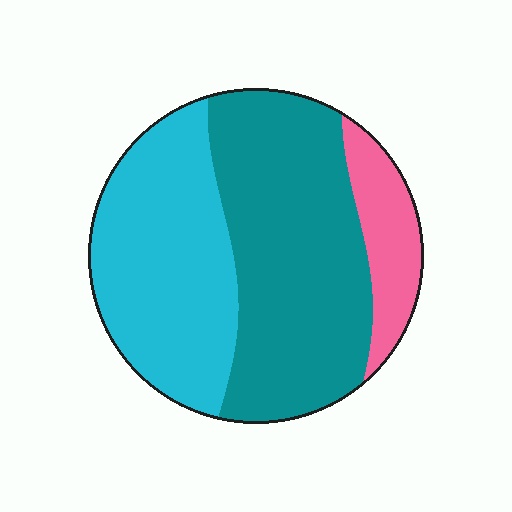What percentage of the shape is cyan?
Cyan covers 38% of the shape.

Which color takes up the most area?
Teal, at roughly 50%.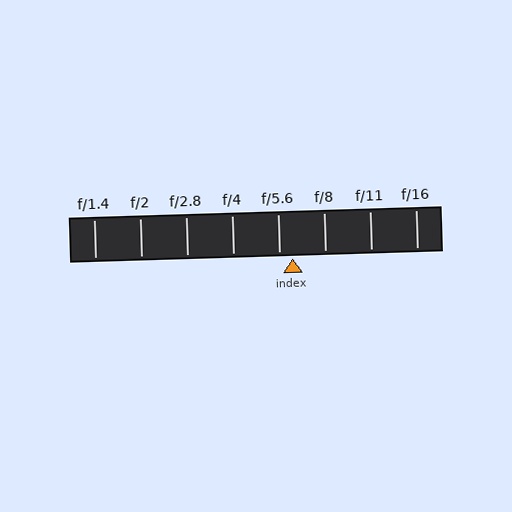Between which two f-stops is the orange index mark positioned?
The index mark is between f/5.6 and f/8.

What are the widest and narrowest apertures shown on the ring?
The widest aperture shown is f/1.4 and the narrowest is f/16.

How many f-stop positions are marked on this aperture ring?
There are 8 f-stop positions marked.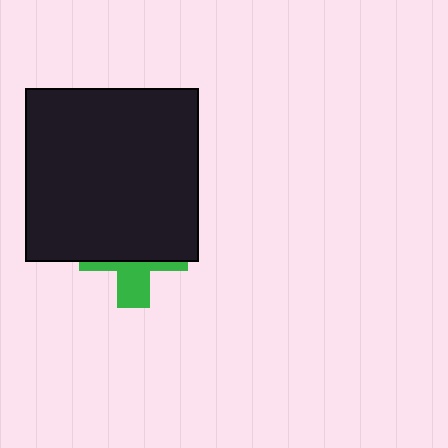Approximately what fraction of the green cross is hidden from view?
Roughly 63% of the green cross is hidden behind the black square.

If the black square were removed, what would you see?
You would see the complete green cross.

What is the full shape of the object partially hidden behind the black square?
The partially hidden object is a green cross.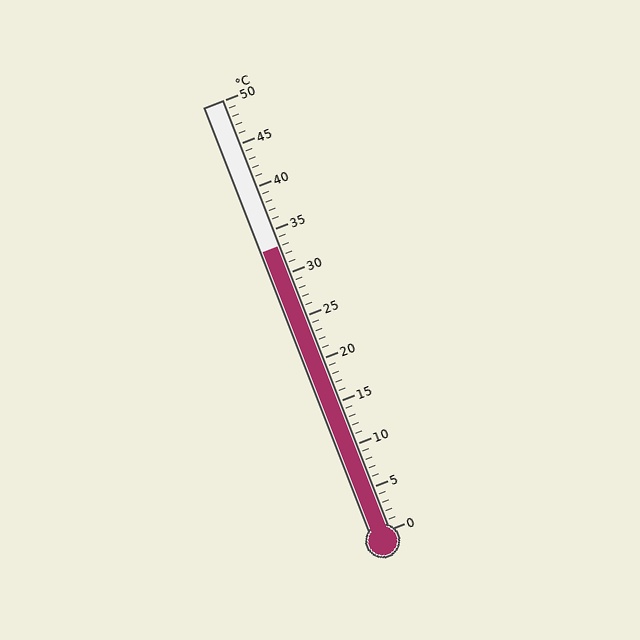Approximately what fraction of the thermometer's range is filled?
The thermometer is filled to approximately 65% of its range.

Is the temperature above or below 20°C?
The temperature is above 20°C.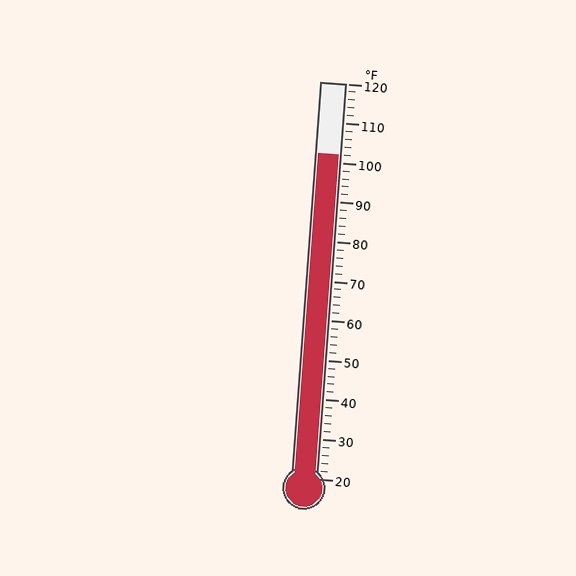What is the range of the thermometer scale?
The thermometer scale ranges from 20°F to 120°F.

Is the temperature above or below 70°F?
The temperature is above 70°F.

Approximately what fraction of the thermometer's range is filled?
The thermometer is filled to approximately 80% of its range.